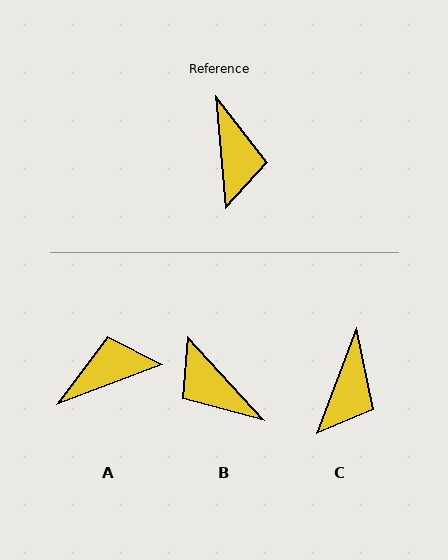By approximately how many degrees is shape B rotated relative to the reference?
Approximately 142 degrees clockwise.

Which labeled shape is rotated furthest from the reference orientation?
B, about 142 degrees away.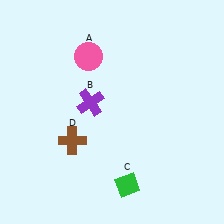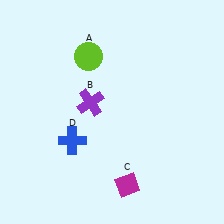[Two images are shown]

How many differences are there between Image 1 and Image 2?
There are 3 differences between the two images.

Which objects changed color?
A changed from pink to lime. C changed from green to magenta. D changed from brown to blue.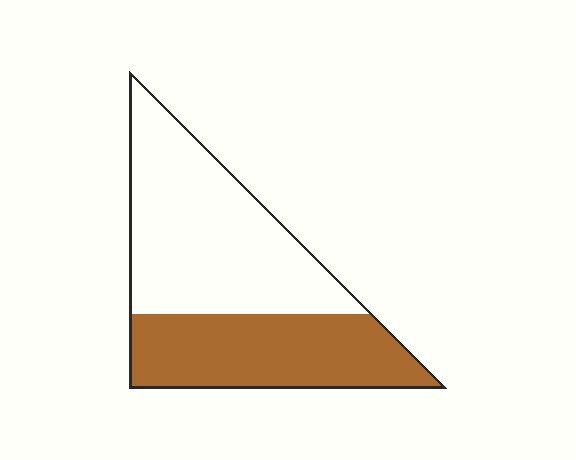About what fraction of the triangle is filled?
About two fifths (2/5).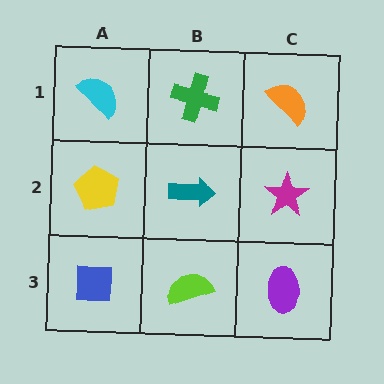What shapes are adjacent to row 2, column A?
A cyan semicircle (row 1, column A), a blue square (row 3, column A), a teal arrow (row 2, column B).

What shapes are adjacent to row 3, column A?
A yellow pentagon (row 2, column A), a lime semicircle (row 3, column B).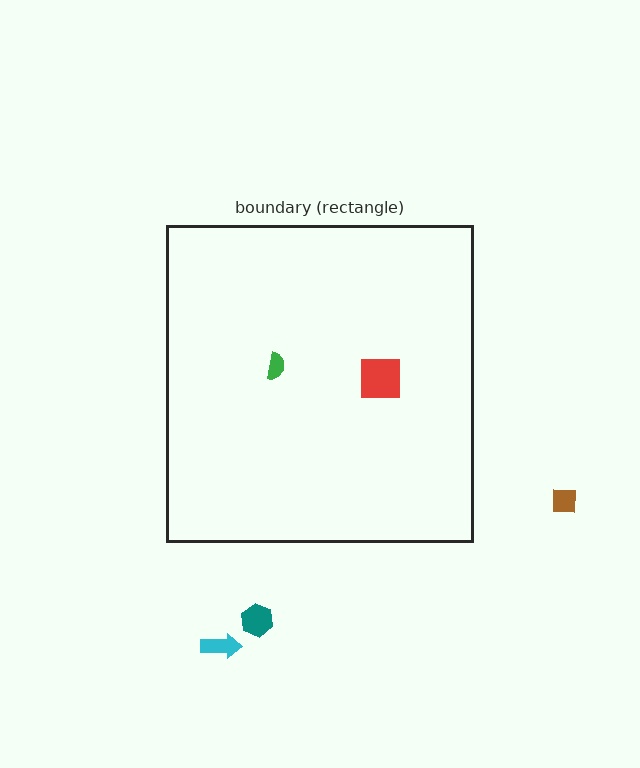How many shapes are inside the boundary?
2 inside, 3 outside.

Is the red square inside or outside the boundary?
Inside.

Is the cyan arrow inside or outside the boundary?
Outside.